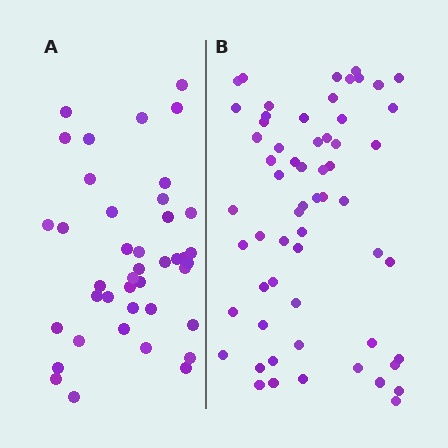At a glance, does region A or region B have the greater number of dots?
Region B (the right region) has more dots.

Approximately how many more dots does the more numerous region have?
Region B has approximately 20 more dots than region A.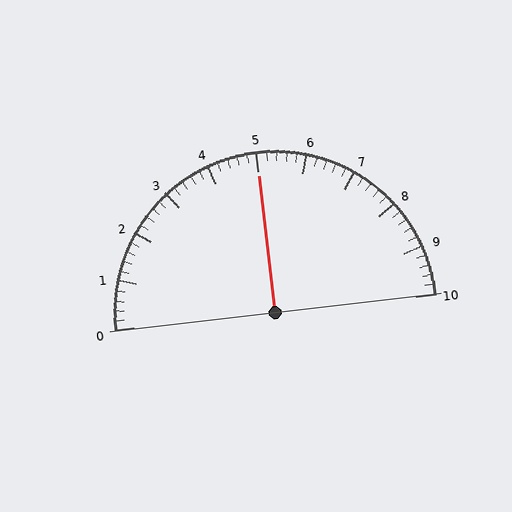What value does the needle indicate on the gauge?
The needle indicates approximately 5.0.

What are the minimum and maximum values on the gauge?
The gauge ranges from 0 to 10.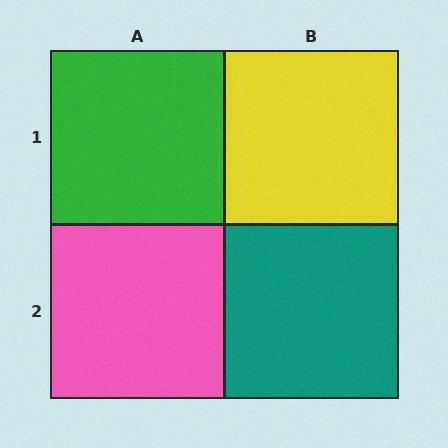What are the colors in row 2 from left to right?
Pink, teal.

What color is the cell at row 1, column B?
Yellow.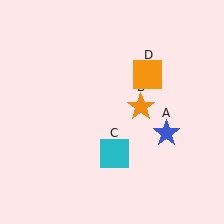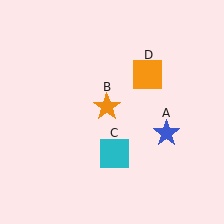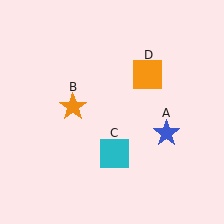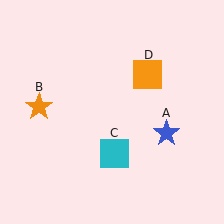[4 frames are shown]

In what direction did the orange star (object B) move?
The orange star (object B) moved left.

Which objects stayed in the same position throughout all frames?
Blue star (object A) and cyan square (object C) and orange square (object D) remained stationary.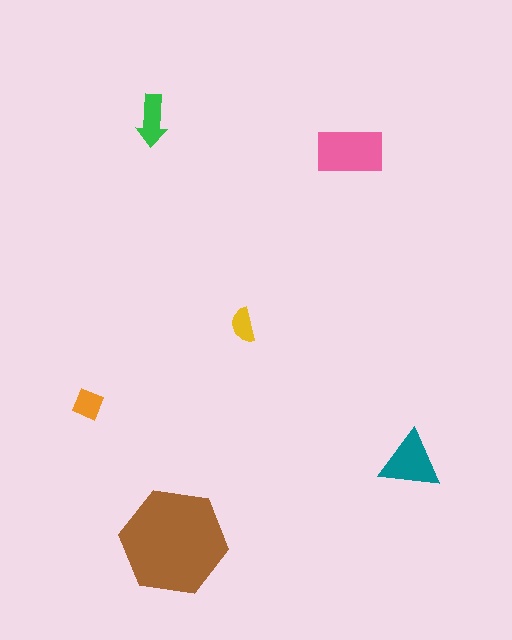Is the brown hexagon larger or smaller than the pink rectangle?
Larger.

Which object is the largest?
The brown hexagon.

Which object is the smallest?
The yellow semicircle.